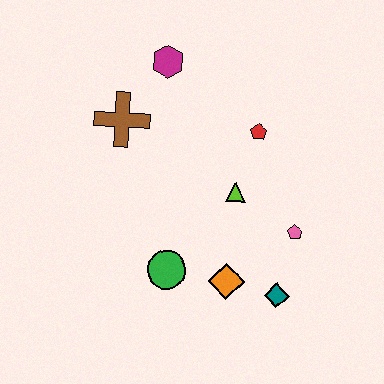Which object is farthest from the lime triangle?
The magenta hexagon is farthest from the lime triangle.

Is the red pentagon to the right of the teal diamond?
No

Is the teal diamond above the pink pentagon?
No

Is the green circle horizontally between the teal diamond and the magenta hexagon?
Yes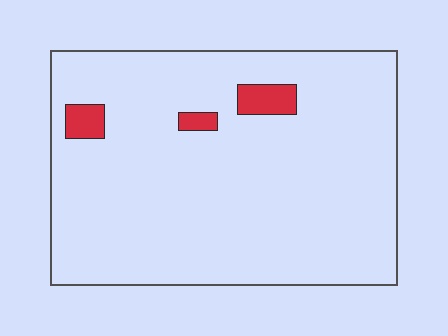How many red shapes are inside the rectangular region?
3.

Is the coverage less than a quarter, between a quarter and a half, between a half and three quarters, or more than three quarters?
Less than a quarter.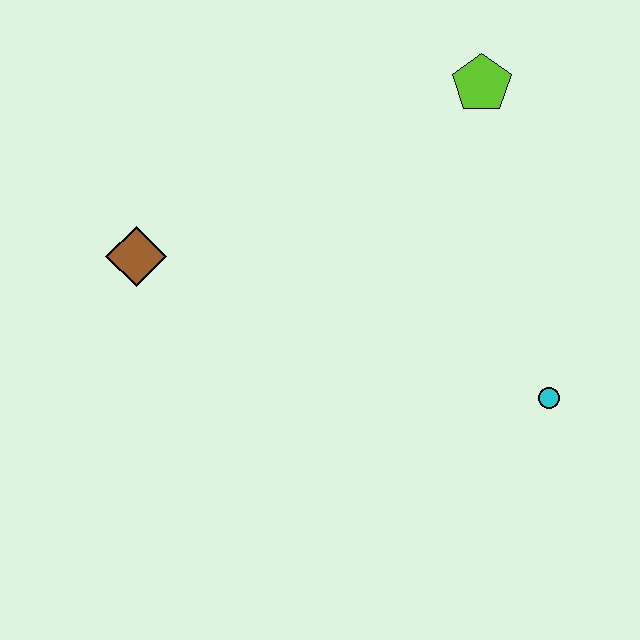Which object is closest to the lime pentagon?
The cyan circle is closest to the lime pentagon.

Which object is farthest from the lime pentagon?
The brown diamond is farthest from the lime pentagon.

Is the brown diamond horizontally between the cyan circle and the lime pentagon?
No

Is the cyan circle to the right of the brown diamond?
Yes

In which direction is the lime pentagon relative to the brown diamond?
The lime pentagon is to the right of the brown diamond.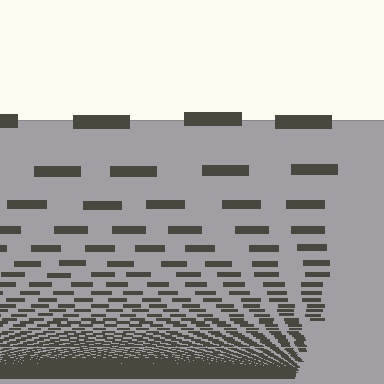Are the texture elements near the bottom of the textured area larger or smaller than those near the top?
Smaller. The gradient is inverted — elements near the bottom are smaller and denser.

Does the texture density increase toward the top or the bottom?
Density increases toward the bottom.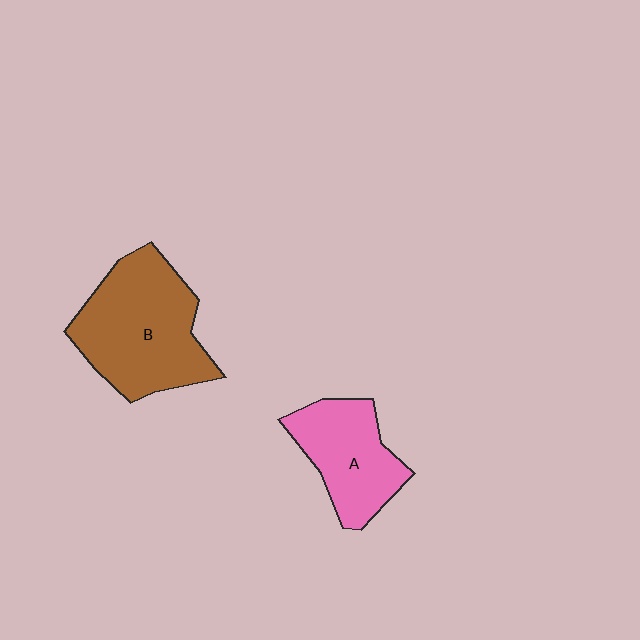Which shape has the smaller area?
Shape A (pink).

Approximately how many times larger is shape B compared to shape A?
Approximately 1.5 times.